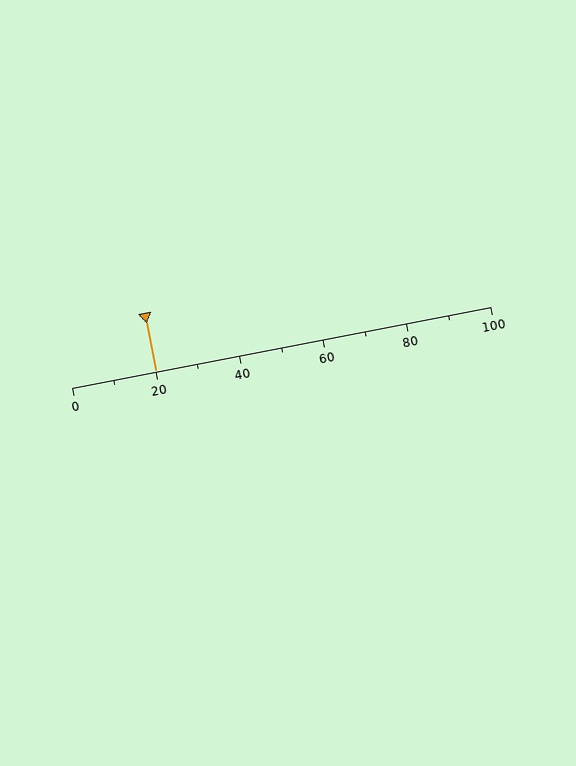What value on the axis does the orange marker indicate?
The marker indicates approximately 20.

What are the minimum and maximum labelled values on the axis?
The axis runs from 0 to 100.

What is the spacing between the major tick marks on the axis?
The major ticks are spaced 20 apart.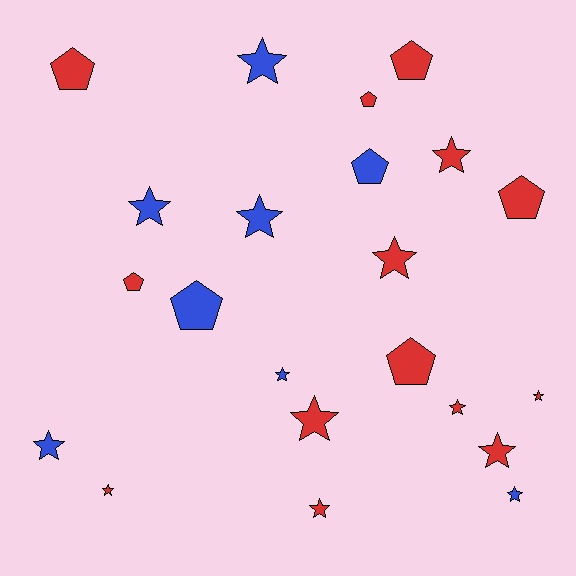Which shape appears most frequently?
Star, with 14 objects.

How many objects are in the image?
There are 22 objects.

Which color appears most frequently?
Red, with 14 objects.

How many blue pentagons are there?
There are 2 blue pentagons.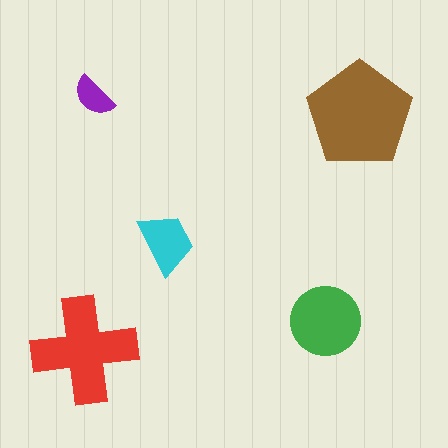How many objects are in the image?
There are 5 objects in the image.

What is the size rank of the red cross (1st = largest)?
2nd.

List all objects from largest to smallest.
The brown pentagon, the red cross, the green circle, the cyan trapezoid, the purple semicircle.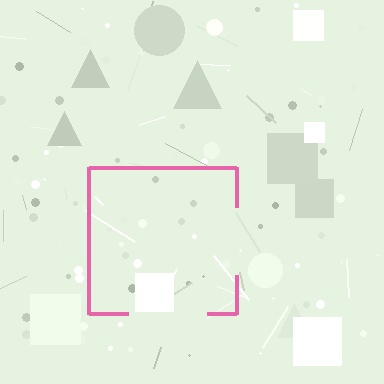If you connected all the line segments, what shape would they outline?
They would outline a square.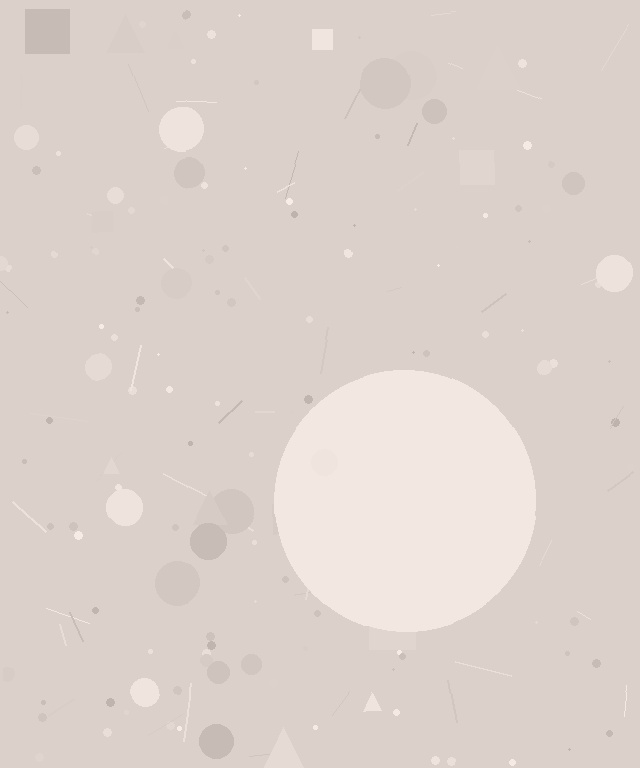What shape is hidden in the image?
A circle is hidden in the image.